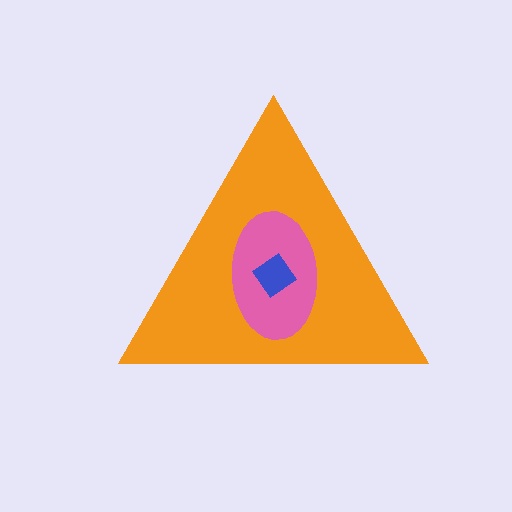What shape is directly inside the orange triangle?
The pink ellipse.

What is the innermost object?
The blue diamond.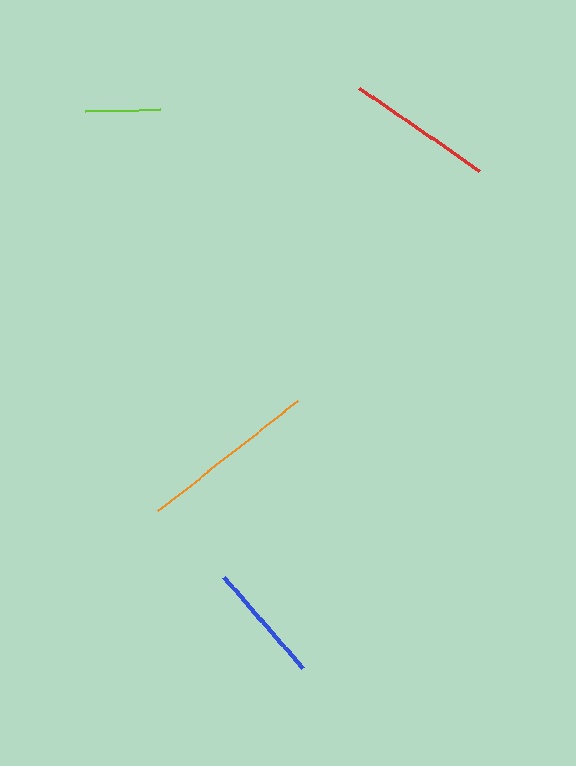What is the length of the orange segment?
The orange segment is approximately 178 pixels long.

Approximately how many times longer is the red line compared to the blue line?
The red line is approximately 1.2 times the length of the blue line.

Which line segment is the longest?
The orange line is the longest at approximately 178 pixels.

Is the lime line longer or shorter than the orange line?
The orange line is longer than the lime line.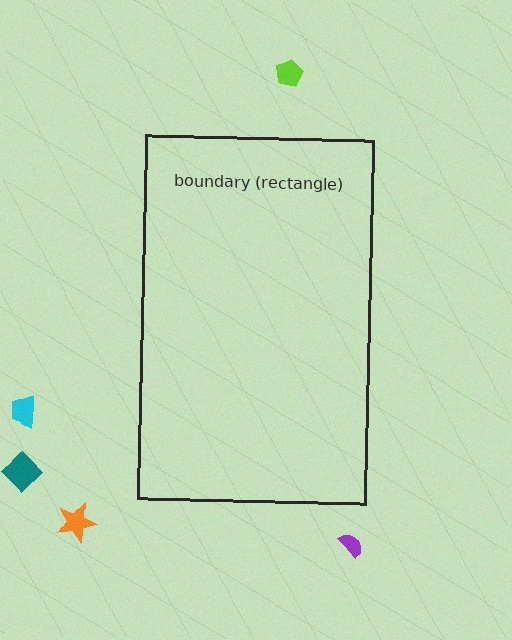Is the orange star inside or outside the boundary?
Outside.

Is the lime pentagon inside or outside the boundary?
Outside.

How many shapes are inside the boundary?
0 inside, 5 outside.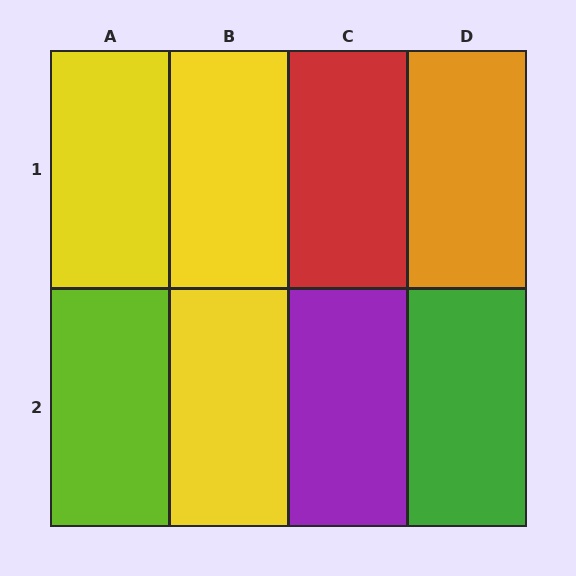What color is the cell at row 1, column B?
Yellow.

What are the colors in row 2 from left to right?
Lime, yellow, purple, green.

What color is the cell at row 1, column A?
Yellow.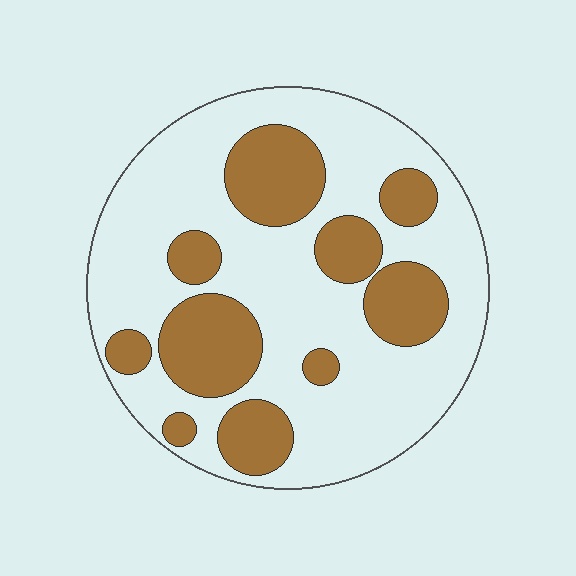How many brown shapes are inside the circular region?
10.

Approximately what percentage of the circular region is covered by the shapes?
Approximately 30%.